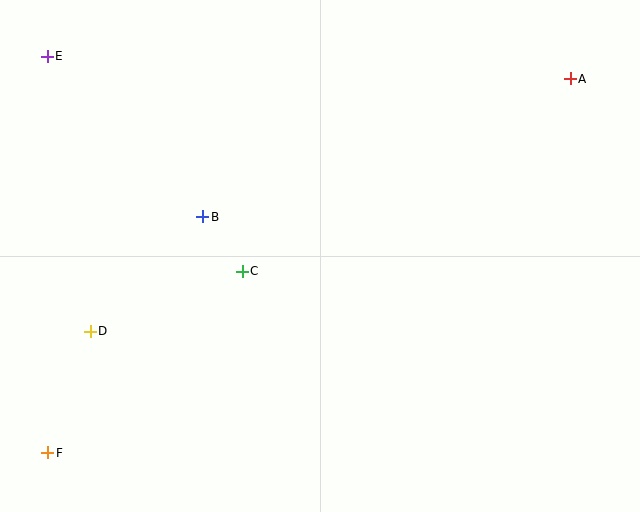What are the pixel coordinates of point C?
Point C is at (242, 271).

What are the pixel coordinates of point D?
Point D is at (90, 331).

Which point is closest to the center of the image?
Point C at (242, 271) is closest to the center.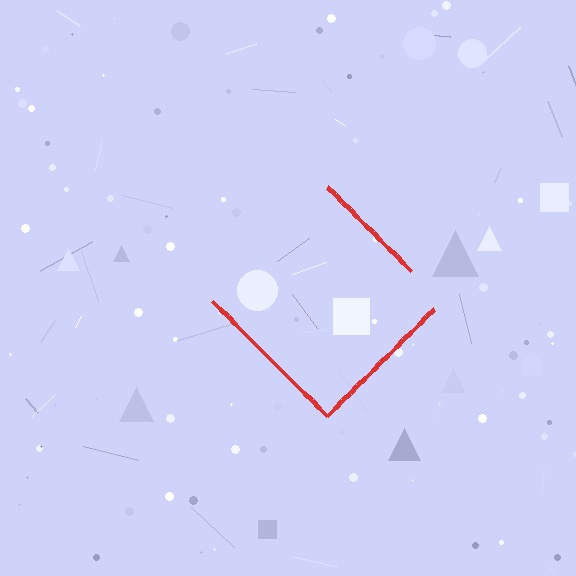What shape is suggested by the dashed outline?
The dashed outline suggests a diamond.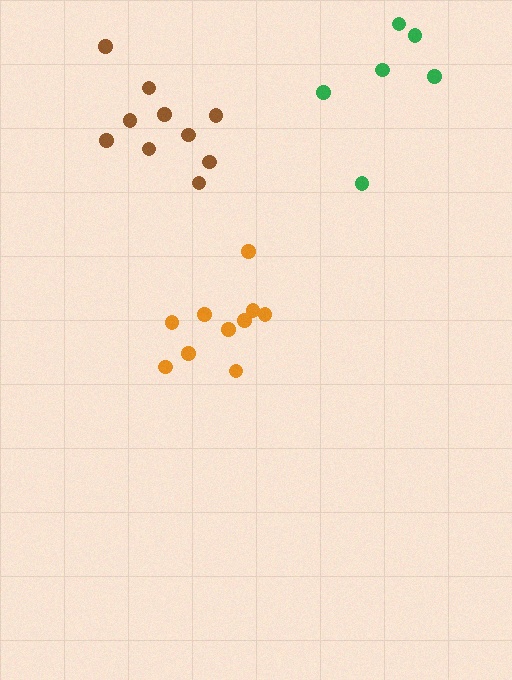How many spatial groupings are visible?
There are 3 spatial groupings.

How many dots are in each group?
Group 1: 10 dots, Group 2: 10 dots, Group 3: 6 dots (26 total).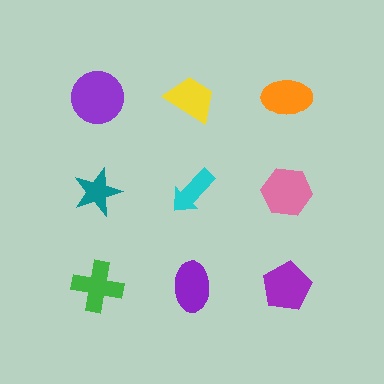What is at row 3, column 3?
A purple pentagon.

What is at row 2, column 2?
A cyan arrow.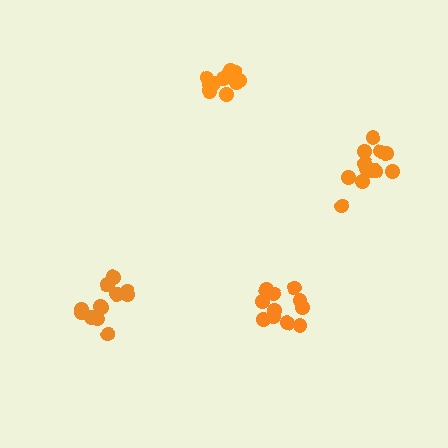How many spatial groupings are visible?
There are 4 spatial groupings.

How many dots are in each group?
Group 1: 12 dots, Group 2: 12 dots, Group 3: 12 dots, Group 4: 13 dots (49 total).